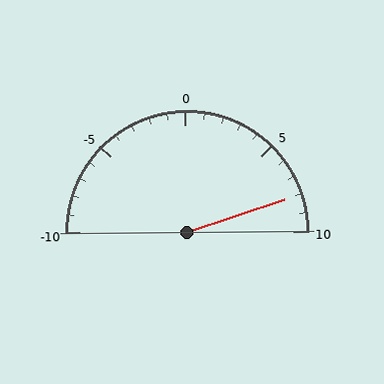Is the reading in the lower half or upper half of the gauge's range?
The reading is in the upper half of the range (-10 to 10).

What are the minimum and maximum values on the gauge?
The gauge ranges from -10 to 10.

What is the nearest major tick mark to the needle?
The nearest major tick mark is 10.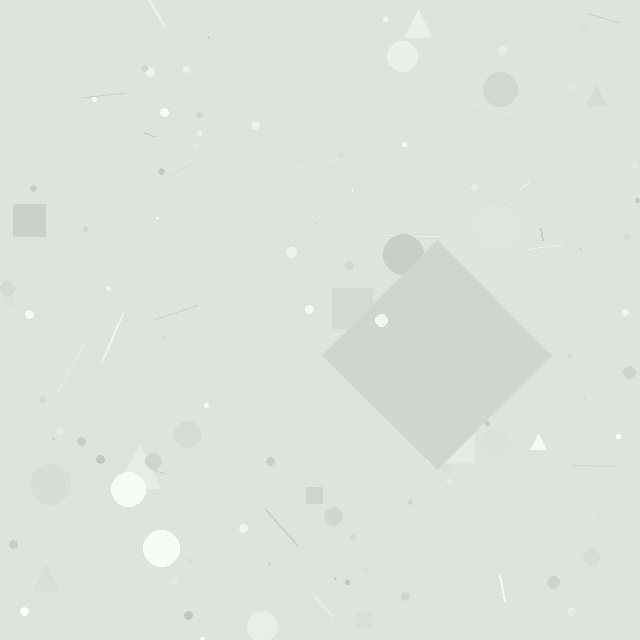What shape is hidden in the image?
A diamond is hidden in the image.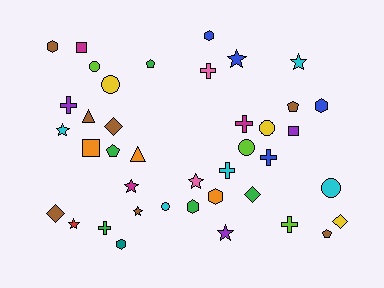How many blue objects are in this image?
There are 4 blue objects.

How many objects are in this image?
There are 40 objects.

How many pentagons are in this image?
There are 4 pentagons.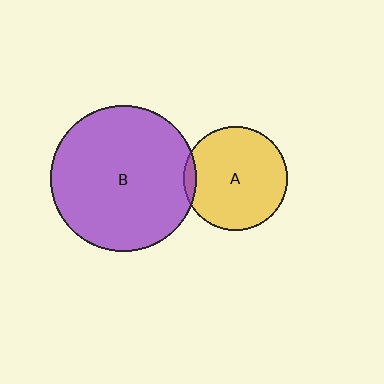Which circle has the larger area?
Circle B (purple).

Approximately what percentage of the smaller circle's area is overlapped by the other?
Approximately 5%.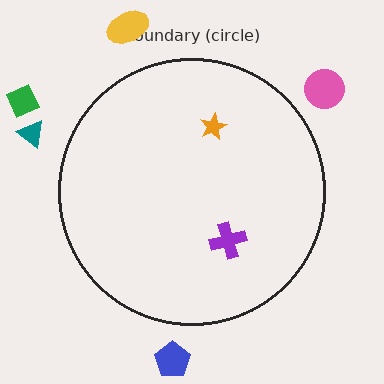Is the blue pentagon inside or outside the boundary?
Outside.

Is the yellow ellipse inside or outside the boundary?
Outside.